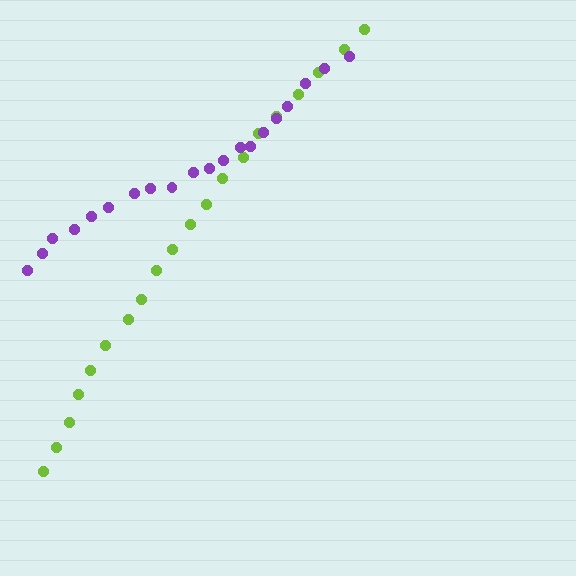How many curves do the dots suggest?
There are 2 distinct paths.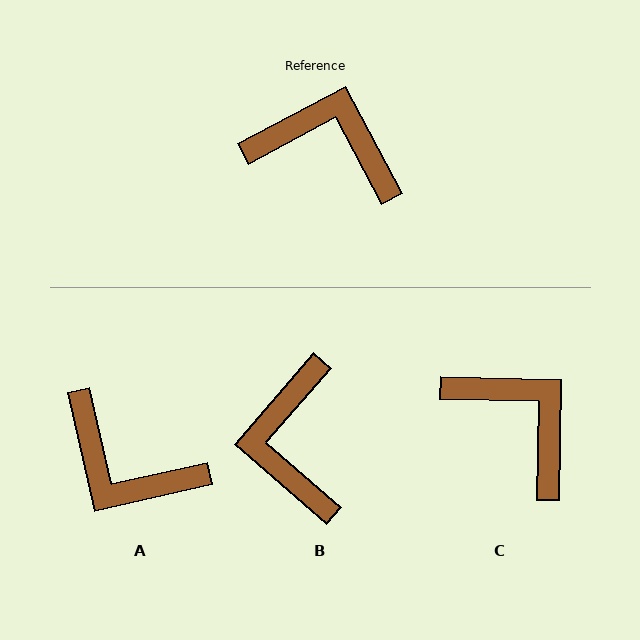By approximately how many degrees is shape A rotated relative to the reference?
Approximately 165 degrees counter-clockwise.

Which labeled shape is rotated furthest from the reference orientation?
A, about 165 degrees away.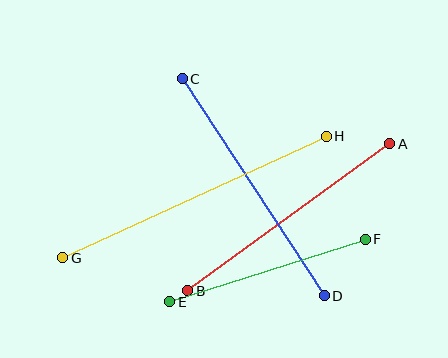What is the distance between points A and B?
The distance is approximately 250 pixels.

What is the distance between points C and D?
The distance is approximately 259 pixels.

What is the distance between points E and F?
The distance is approximately 206 pixels.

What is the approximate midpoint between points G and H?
The midpoint is at approximately (194, 197) pixels.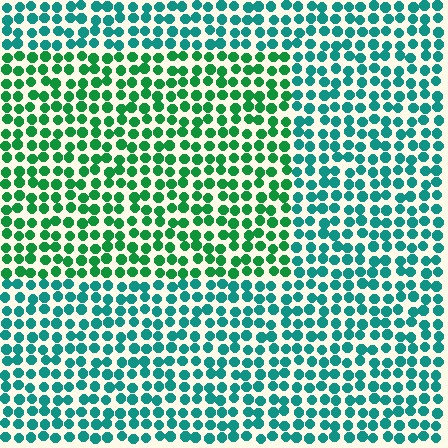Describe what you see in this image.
The image is filled with small teal elements in a uniform arrangement. A rectangle-shaped region is visible where the elements are tinted to a slightly different hue, forming a subtle color boundary.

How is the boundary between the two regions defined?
The boundary is defined purely by a slight shift in hue (about 35 degrees). Spacing, size, and orientation are identical on both sides.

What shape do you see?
I see a rectangle.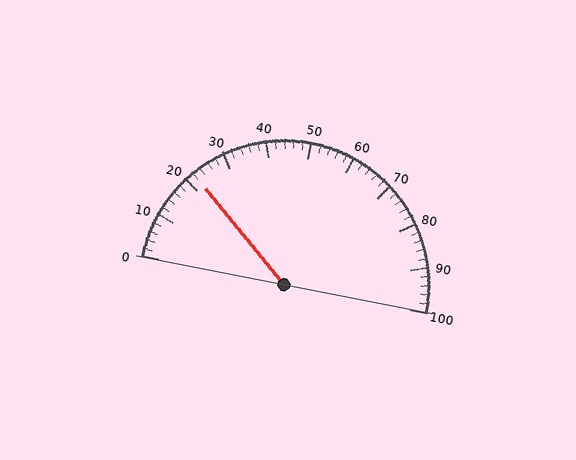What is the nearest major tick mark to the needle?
The nearest major tick mark is 20.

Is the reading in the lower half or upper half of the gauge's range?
The reading is in the lower half of the range (0 to 100).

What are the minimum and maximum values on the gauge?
The gauge ranges from 0 to 100.